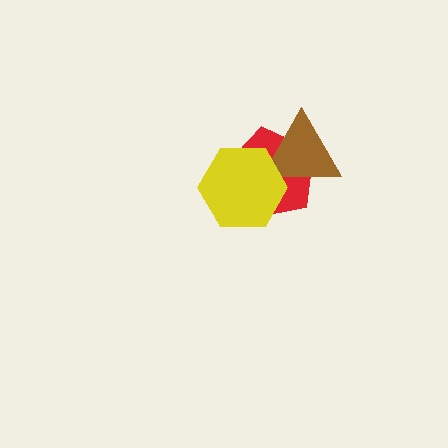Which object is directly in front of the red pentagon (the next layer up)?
The brown triangle is directly in front of the red pentagon.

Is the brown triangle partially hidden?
Yes, it is partially covered by another shape.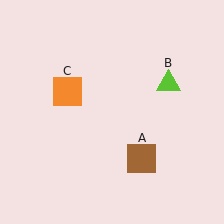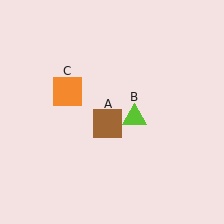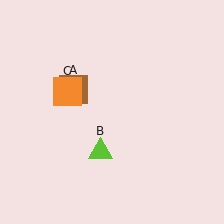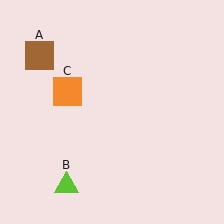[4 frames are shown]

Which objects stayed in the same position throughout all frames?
Orange square (object C) remained stationary.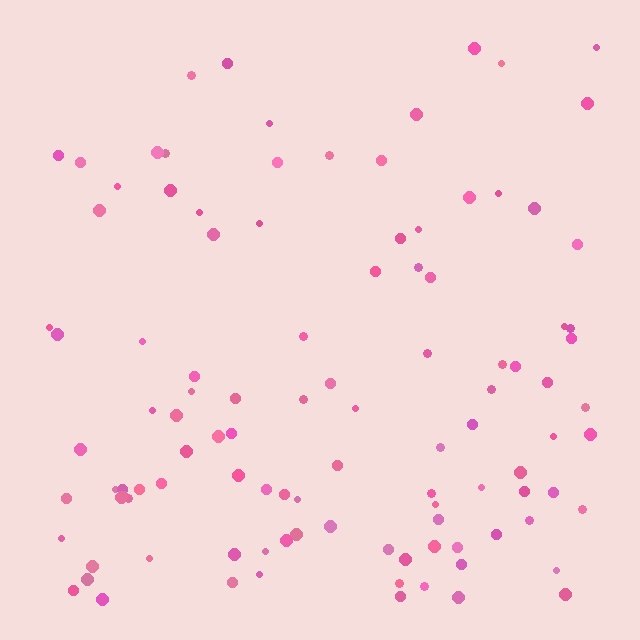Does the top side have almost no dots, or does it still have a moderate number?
Still a moderate number, just noticeably fewer than the bottom.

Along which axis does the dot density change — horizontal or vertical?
Vertical.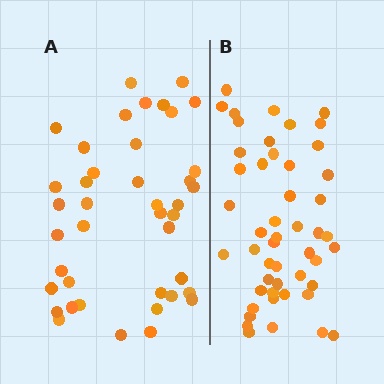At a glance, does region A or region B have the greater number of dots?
Region B (the right region) has more dots.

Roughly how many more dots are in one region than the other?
Region B has roughly 8 or so more dots than region A.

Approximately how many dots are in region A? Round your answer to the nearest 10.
About 40 dots. (The exact count is 41, which rounds to 40.)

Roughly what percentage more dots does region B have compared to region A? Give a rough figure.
About 20% more.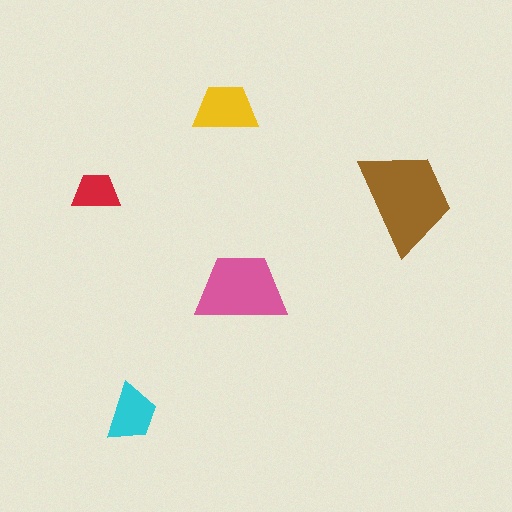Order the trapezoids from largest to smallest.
the brown one, the pink one, the yellow one, the cyan one, the red one.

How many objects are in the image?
There are 5 objects in the image.